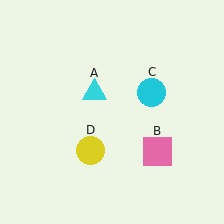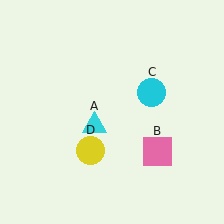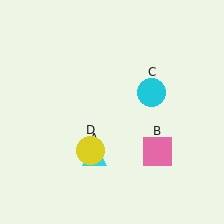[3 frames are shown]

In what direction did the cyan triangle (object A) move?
The cyan triangle (object A) moved down.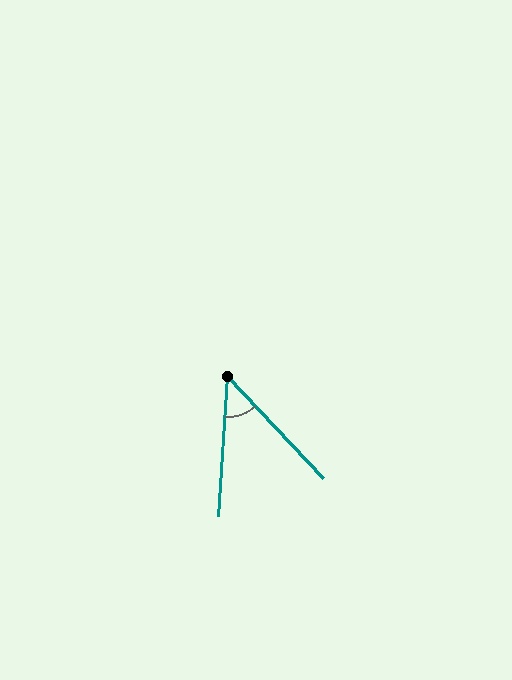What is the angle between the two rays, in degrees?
Approximately 47 degrees.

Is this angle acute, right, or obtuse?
It is acute.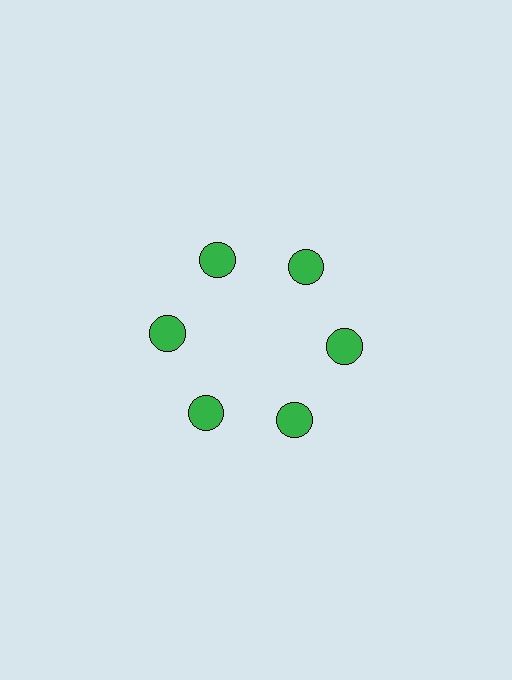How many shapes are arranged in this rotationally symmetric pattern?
There are 6 shapes, arranged in 6 groups of 1.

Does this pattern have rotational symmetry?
Yes, this pattern has 6-fold rotational symmetry. It looks the same after rotating 60 degrees around the center.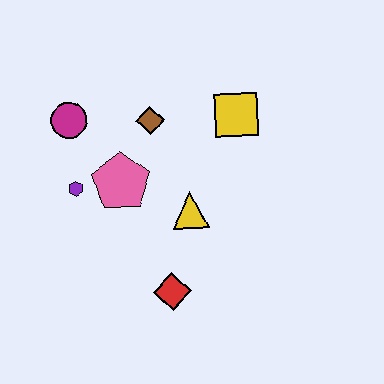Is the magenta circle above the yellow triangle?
Yes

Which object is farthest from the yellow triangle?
The magenta circle is farthest from the yellow triangle.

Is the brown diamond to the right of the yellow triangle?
No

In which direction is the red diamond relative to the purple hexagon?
The red diamond is below the purple hexagon.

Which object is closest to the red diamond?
The yellow triangle is closest to the red diamond.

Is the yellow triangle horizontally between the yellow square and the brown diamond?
Yes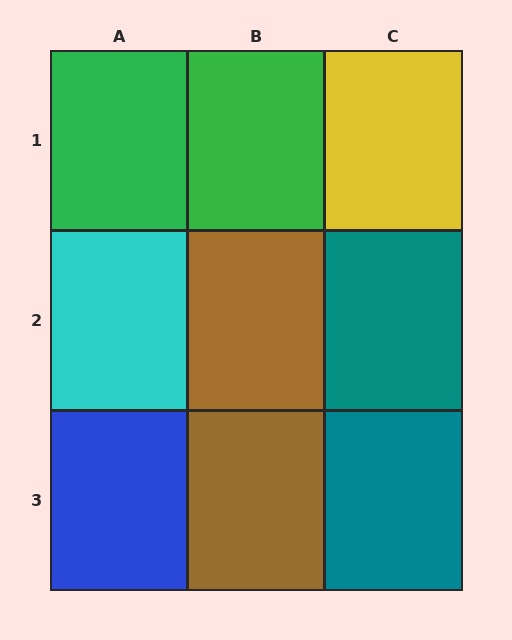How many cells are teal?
2 cells are teal.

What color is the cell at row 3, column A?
Blue.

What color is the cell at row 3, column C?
Teal.